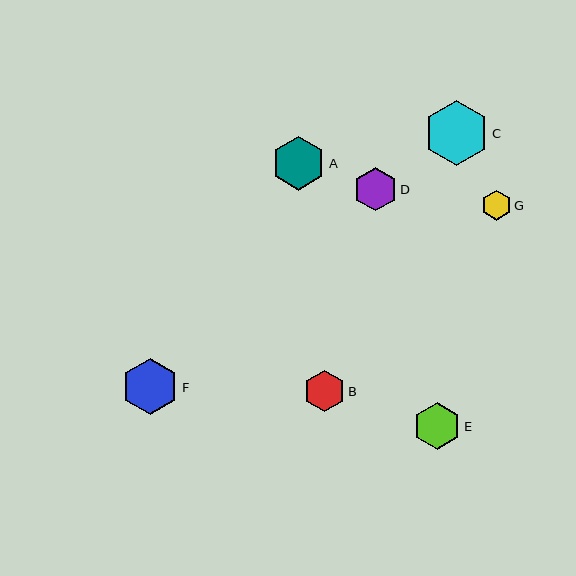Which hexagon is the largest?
Hexagon C is the largest with a size of approximately 65 pixels.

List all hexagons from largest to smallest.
From largest to smallest: C, F, A, E, D, B, G.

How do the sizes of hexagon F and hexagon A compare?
Hexagon F and hexagon A are approximately the same size.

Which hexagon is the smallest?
Hexagon G is the smallest with a size of approximately 29 pixels.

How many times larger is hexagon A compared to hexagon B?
Hexagon A is approximately 1.3 times the size of hexagon B.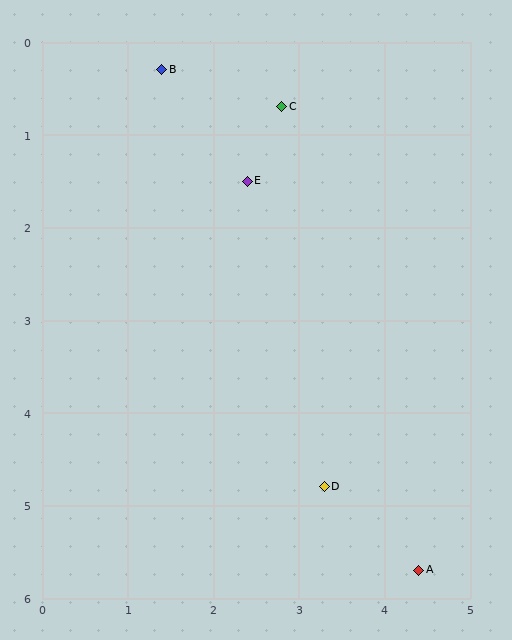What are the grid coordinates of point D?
Point D is at approximately (3.3, 4.8).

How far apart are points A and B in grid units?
Points A and B are about 6.2 grid units apart.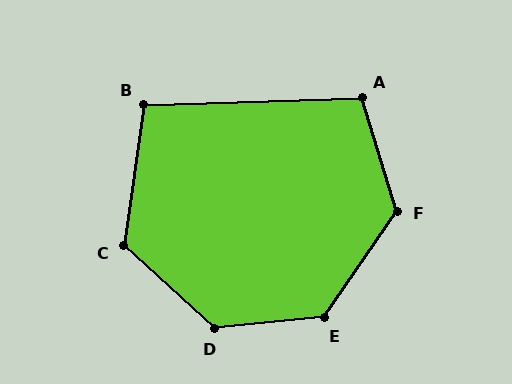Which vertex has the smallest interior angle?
B, at approximately 100 degrees.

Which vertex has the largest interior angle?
D, at approximately 132 degrees.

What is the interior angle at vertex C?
Approximately 124 degrees (obtuse).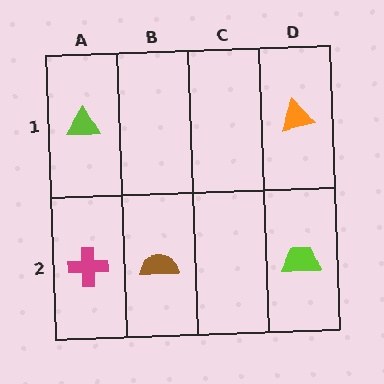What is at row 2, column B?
A brown semicircle.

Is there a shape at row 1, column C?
No, that cell is empty.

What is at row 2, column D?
A lime trapezoid.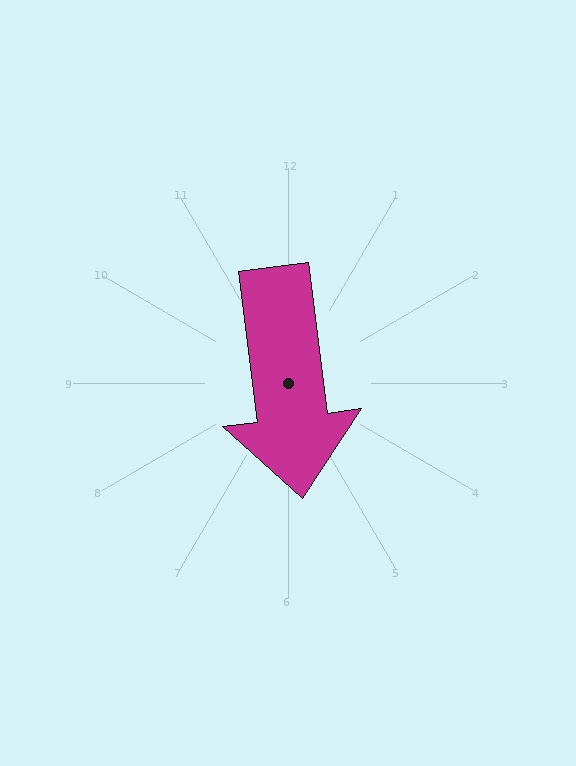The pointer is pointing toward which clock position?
Roughly 6 o'clock.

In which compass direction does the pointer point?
South.